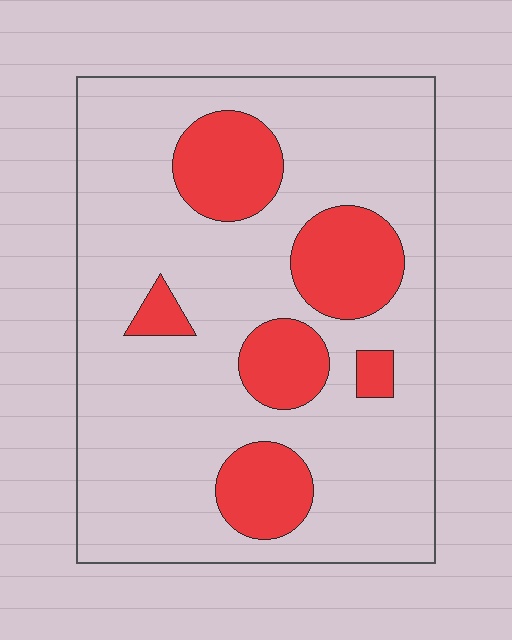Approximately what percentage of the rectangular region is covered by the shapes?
Approximately 20%.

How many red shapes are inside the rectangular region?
6.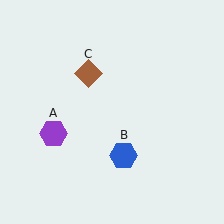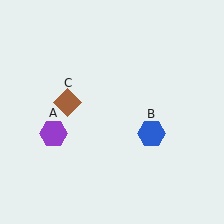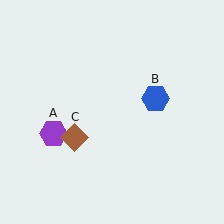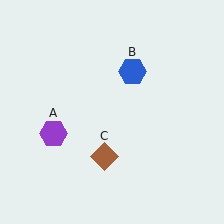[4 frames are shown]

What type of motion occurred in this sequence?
The blue hexagon (object B), brown diamond (object C) rotated counterclockwise around the center of the scene.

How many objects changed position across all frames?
2 objects changed position: blue hexagon (object B), brown diamond (object C).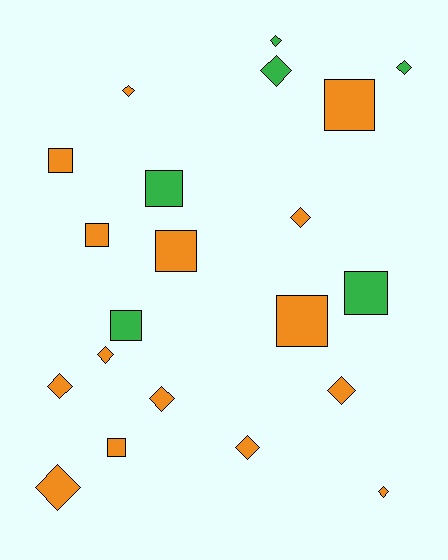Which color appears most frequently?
Orange, with 15 objects.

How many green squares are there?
There are 3 green squares.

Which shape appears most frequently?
Diamond, with 12 objects.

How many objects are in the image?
There are 21 objects.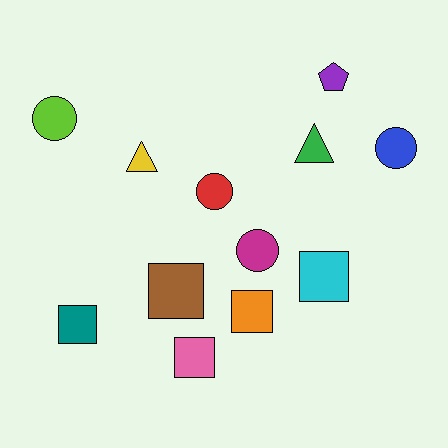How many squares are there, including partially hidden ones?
There are 5 squares.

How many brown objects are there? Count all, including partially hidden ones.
There is 1 brown object.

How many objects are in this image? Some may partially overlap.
There are 12 objects.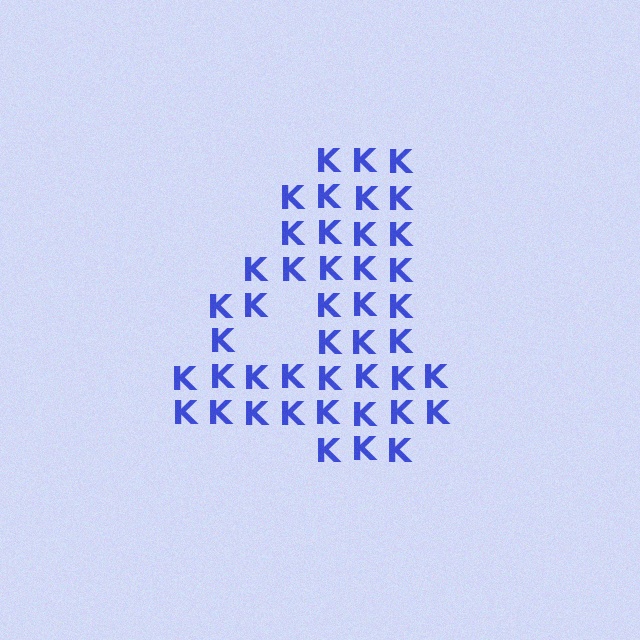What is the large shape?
The large shape is the digit 4.